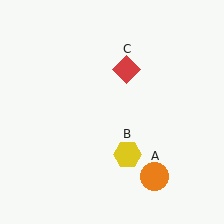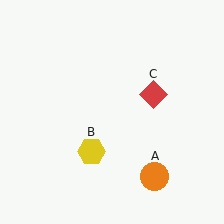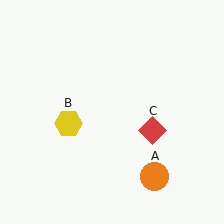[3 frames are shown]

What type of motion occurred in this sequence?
The yellow hexagon (object B), red diamond (object C) rotated clockwise around the center of the scene.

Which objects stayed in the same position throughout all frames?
Orange circle (object A) remained stationary.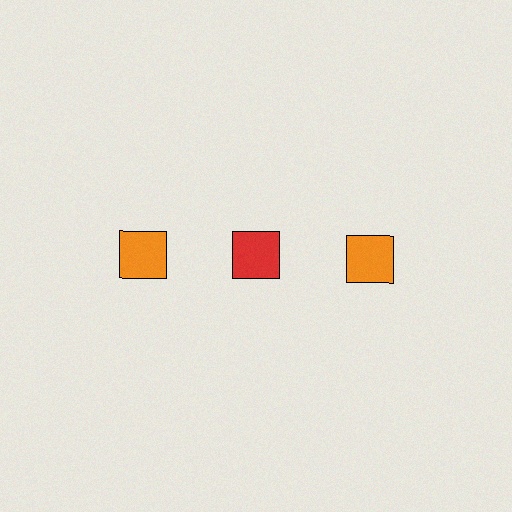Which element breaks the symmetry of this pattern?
The red square in the top row, second from left column breaks the symmetry. All other shapes are orange squares.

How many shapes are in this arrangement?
There are 3 shapes arranged in a grid pattern.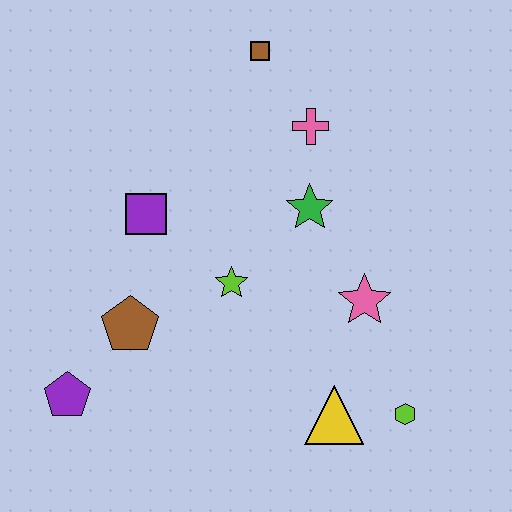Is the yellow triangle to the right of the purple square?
Yes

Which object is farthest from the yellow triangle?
The brown square is farthest from the yellow triangle.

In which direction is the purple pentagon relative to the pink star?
The purple pentagon is to the left of the pink star.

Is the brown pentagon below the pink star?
Yes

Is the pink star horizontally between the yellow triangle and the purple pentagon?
No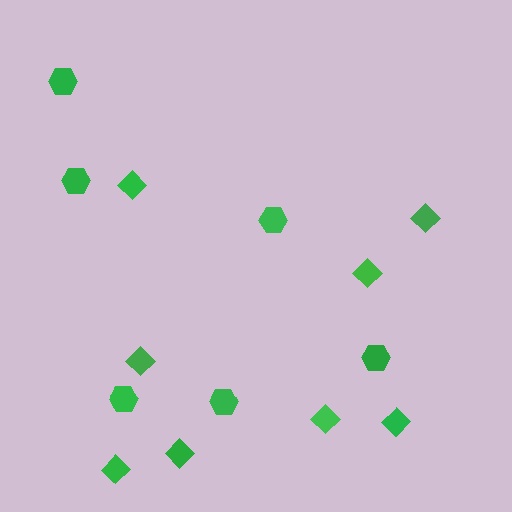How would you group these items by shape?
There are 2 groups: one group of hexagons (6) and one group of diamonds (8).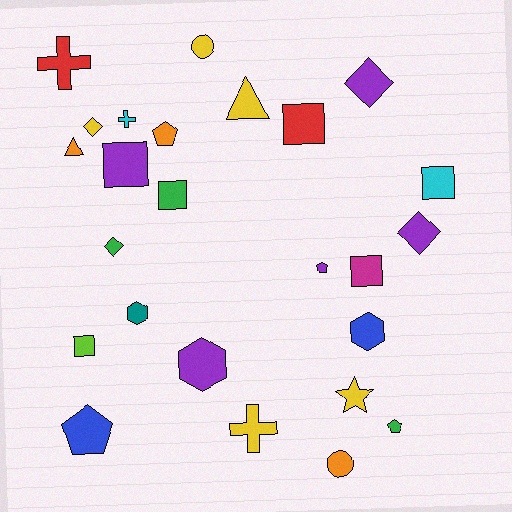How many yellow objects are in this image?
There are 5 yellow objects.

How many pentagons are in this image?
There are 4 pentagons.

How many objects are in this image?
There are 25 objects.